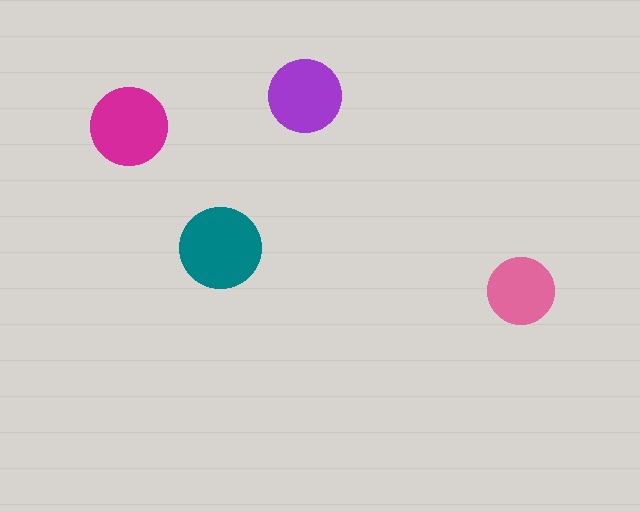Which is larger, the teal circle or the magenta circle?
The teal one.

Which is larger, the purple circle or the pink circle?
The purple one.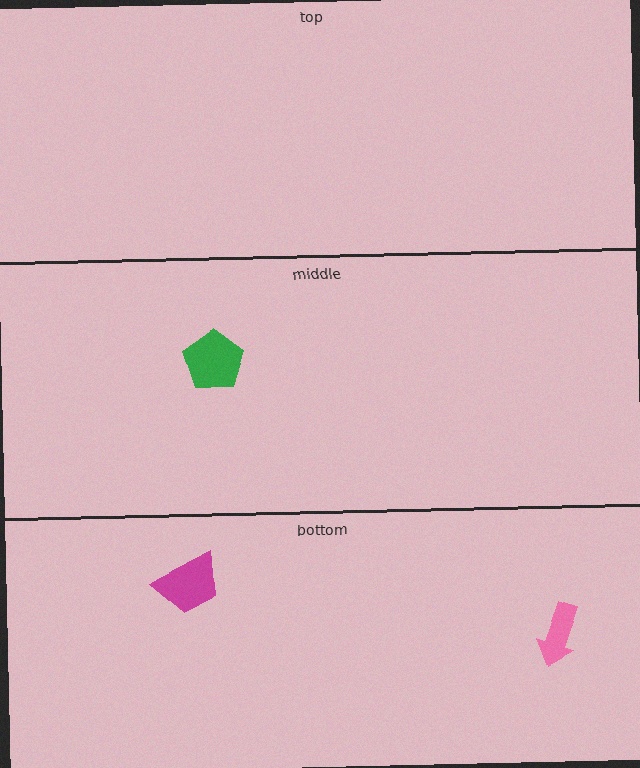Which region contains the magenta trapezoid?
The bottom region.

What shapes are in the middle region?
The green pentagon.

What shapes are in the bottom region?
The pink arrow, the magenta trapezoid.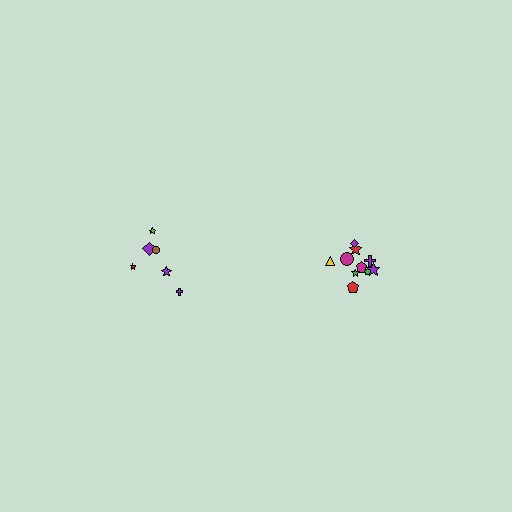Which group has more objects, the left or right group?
The right group.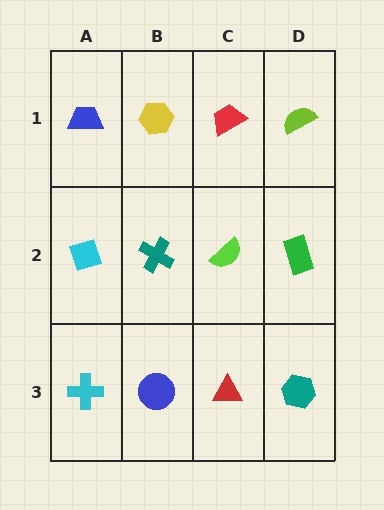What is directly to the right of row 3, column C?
A teal hexagon.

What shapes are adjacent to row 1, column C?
A lime semicircle (row 2, column C), a yellow hexagon (row 1, column B), a lime semicircle (row 1, column D).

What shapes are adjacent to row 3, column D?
A green rectangle (row 2, column D), a red triangle (row 3, column C).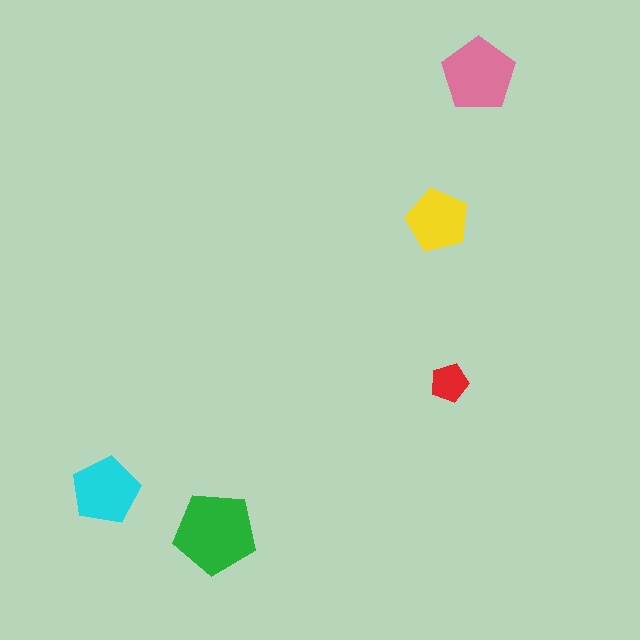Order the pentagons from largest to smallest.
the green one, the pink one, the cyan one, the yellow one, the red one.